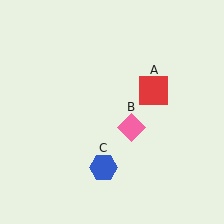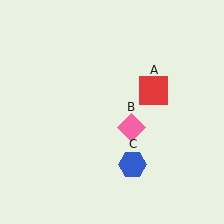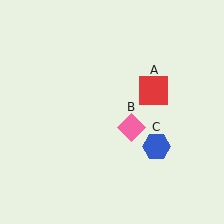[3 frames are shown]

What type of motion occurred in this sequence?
The blue hexagon (object C) rotated counterclockwise around the center of the scene.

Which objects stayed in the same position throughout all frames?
Red square (object A) and pink diamond (object B) remained stationary.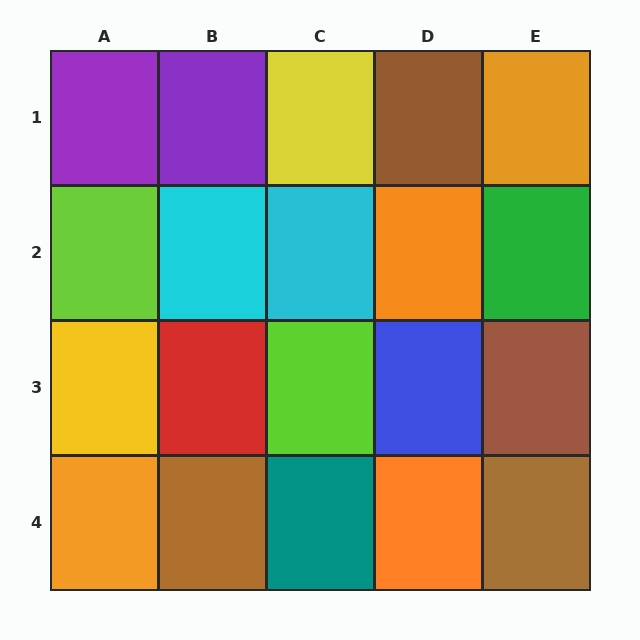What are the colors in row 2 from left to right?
Lime, cyan, cyan, orange, green.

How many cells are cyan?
2 cells are cyan.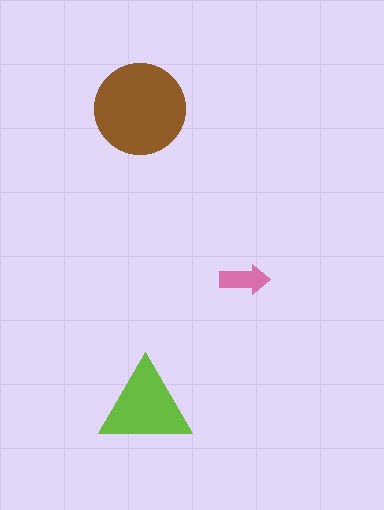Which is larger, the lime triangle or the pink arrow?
The lime triangle.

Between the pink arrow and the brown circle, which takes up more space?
The brown circle.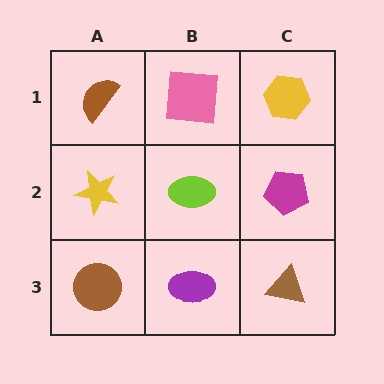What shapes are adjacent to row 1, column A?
A yellow star (row 2, column A), a pink square (row 1, column B).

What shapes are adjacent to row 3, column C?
A magenta pentagon (row 2, column C), a purple ellipse (row 3, column B).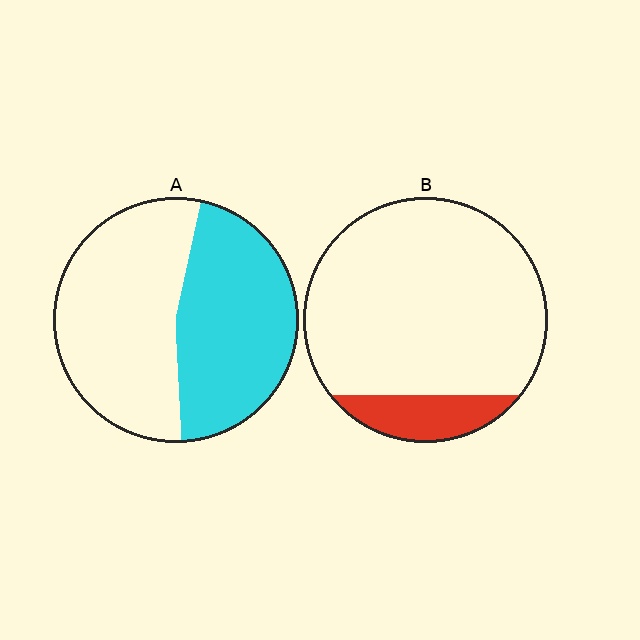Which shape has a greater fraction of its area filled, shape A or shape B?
Shape A.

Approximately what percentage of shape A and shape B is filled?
A is approximately 45% and B is approximately 15%.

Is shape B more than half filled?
No.